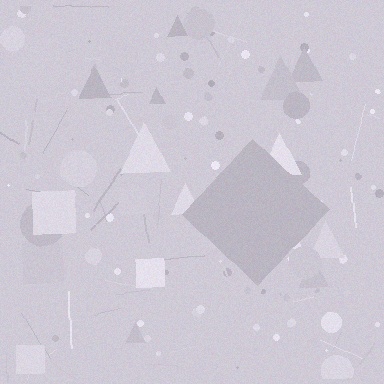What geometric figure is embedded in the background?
A diamond is embedded in the background.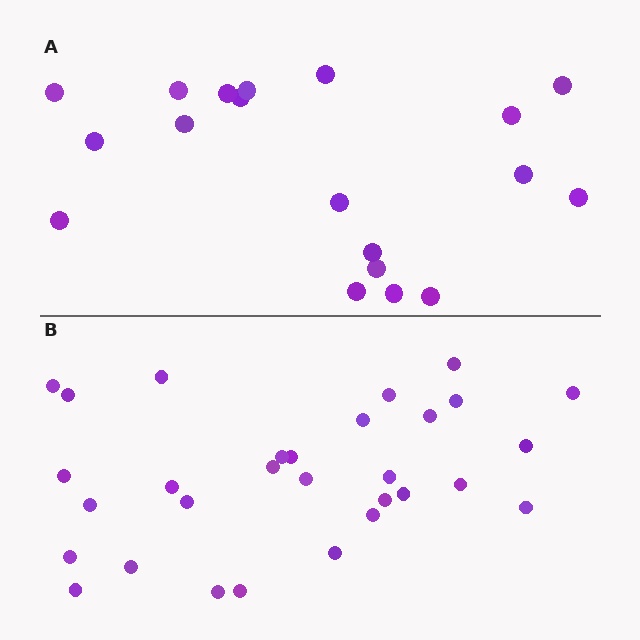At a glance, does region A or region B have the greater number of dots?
Region B (the bottom region) has more dots.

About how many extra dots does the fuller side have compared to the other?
Region B has roughly 12 or so more dots than region A.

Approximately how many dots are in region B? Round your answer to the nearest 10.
About 30 dots.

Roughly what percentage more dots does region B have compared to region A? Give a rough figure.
About 60% more.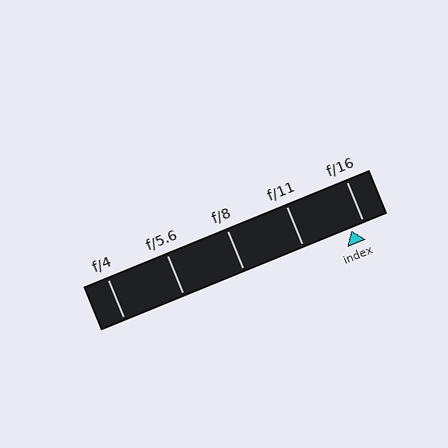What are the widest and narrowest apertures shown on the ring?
The widest aperture shown is f/4 and the narrowest is f/16.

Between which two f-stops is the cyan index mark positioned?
The index mark is between f/11 and f/16.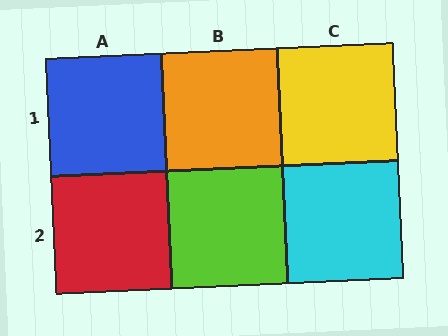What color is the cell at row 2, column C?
Cyan.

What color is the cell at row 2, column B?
Lime.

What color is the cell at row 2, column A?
Red.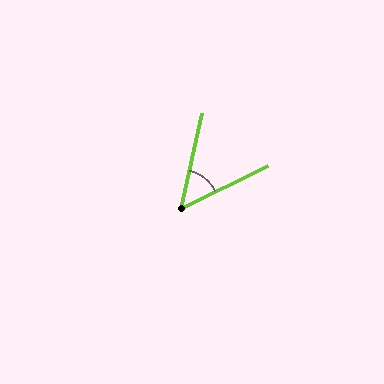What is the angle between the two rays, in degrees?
Approximately 51 degrees.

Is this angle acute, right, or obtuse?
It is acute.